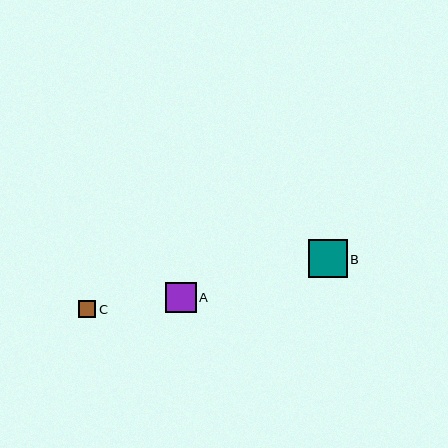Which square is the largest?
Square B is the largest with a size of approximately 39 pixels.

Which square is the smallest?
Square C is the smallest with a size of approximately 17 pixels.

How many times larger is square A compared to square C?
Square A is approximately 1.8 times the size of square C.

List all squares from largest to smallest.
From largest to smallest: B, A, C.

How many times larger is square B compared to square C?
Square B is approximately 2.3 times the size of square C.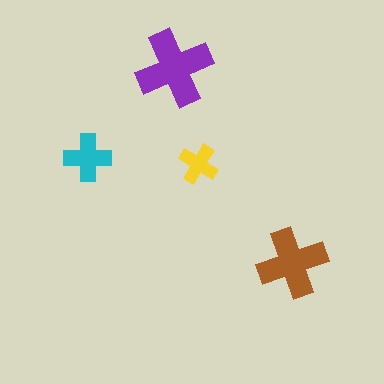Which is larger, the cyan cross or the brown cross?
The brown one.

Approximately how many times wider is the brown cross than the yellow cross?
About 2 times wider.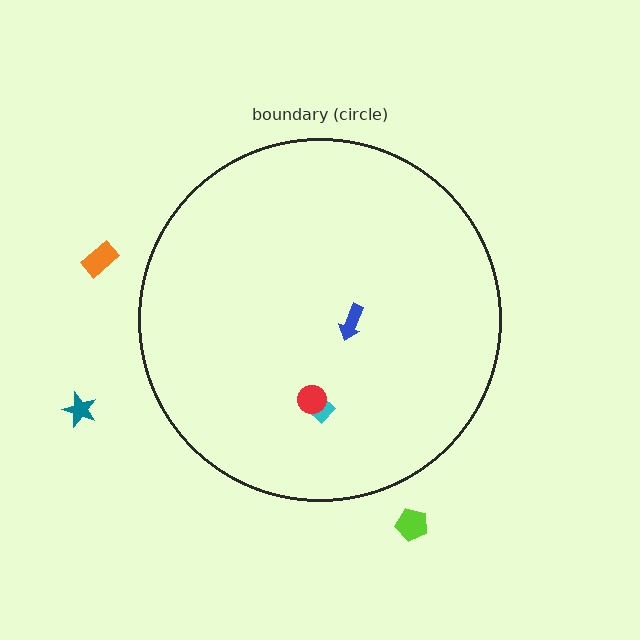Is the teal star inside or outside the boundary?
Outside.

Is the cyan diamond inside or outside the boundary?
Inside.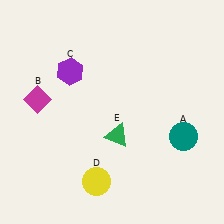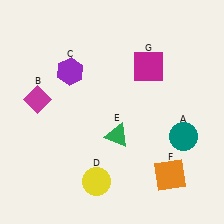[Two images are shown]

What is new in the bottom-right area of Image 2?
An orange square (F) was added in the bottom-right area of Image 2.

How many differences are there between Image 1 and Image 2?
There are 2 differences between the two images.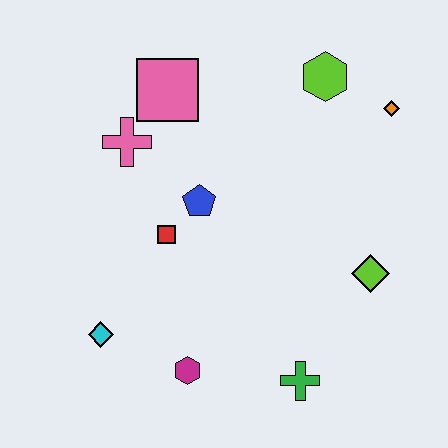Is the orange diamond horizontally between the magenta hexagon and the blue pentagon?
No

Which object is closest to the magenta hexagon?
The cyan diamond is closest to the magenta hexagon.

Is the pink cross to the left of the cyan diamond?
No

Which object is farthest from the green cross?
The pink square is farthest from the green cross.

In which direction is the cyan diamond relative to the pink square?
The cyan diamond is below the pink square.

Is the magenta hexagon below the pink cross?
Yes